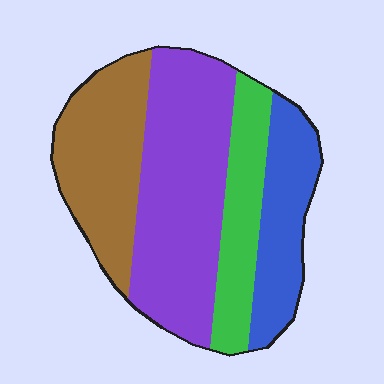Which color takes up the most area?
Purple, at roughly 40%.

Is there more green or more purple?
Purple.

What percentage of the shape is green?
Green takes up between a sixth and a third of the shape.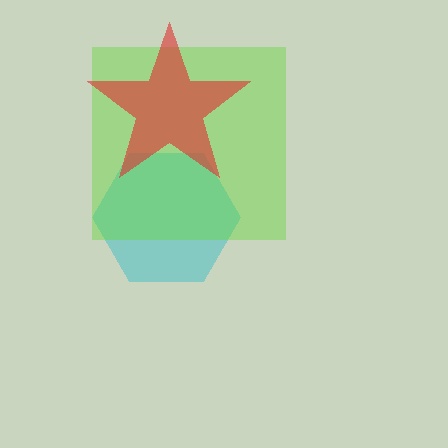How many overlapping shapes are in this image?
There are 3 overlapping shapes in the image.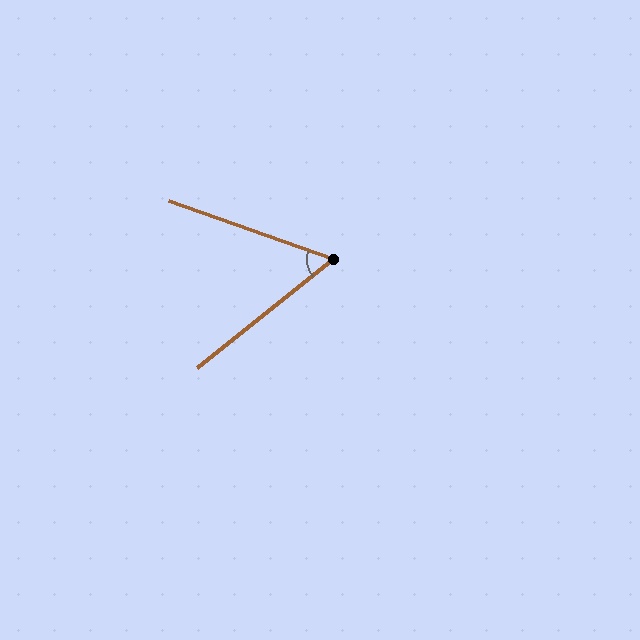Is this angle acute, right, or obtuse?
It is acute.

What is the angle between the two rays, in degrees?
Approximately 58 degrees.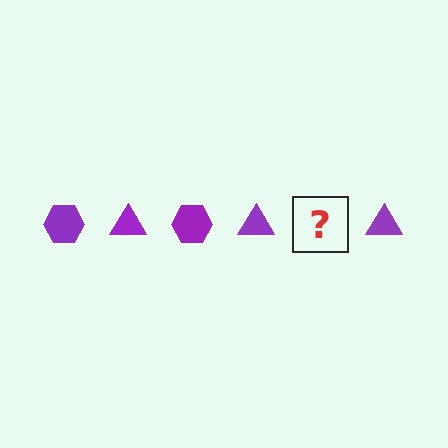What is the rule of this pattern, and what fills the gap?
The rule is that the pattern cycles through hexagon, triangle shapes in purple. The gap should be filled with a purple hexagon.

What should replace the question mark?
The question mark should be replaced with a purple hexagon.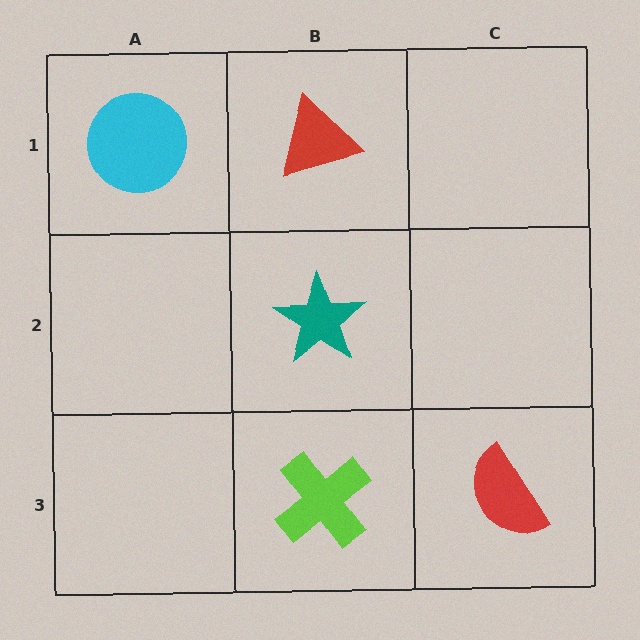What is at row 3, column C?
A red semicircle.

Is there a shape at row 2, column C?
No, that cell is empty.